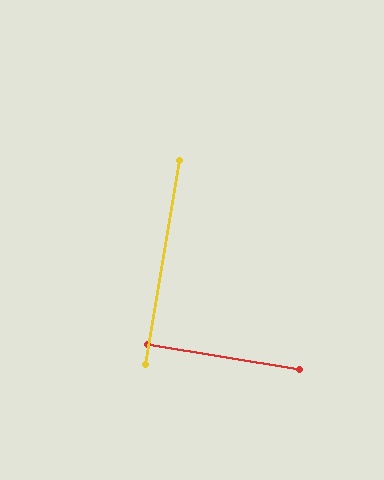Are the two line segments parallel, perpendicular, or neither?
Perpendicular — they meet at approximately 90°.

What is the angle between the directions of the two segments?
Approximately 90 degrees.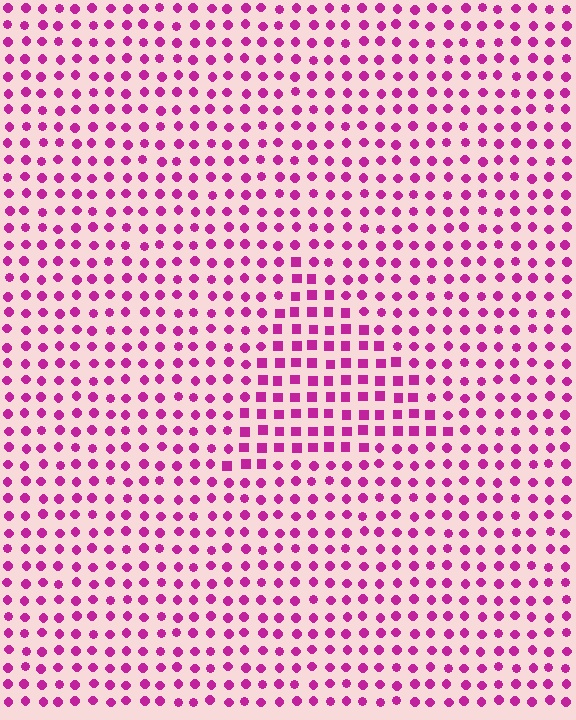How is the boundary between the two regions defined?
The boundary is defined by a change in element shape: squares inside vs. circles outside. All elements share the same color and spacing.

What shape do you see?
I see a triangle.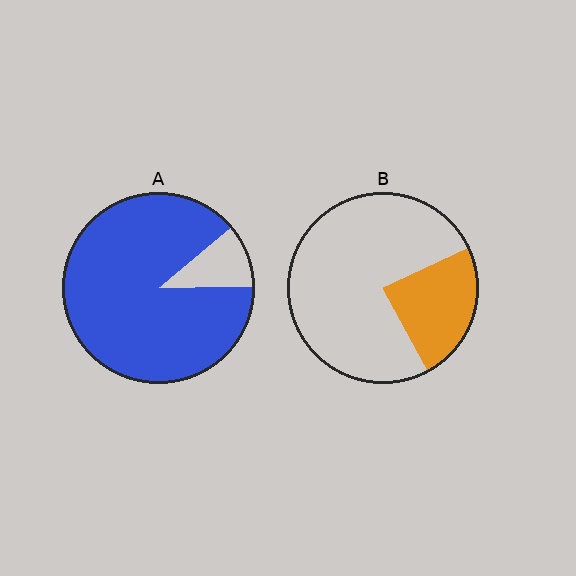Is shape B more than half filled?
No.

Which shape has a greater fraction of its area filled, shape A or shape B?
Shape A.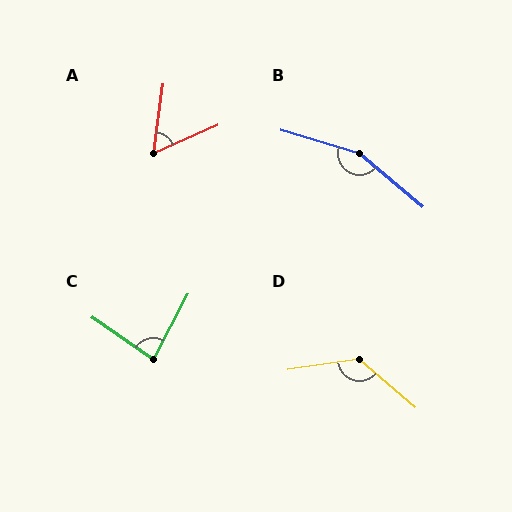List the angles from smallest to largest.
A (58°), C (83°), D (131°), B (157°).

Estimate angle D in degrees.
Approximately 131 degrees.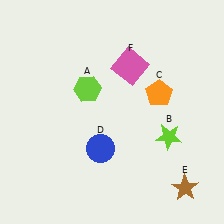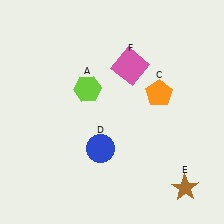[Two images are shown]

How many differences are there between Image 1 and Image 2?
There is 1 difference between the two images.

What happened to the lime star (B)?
The lime star (B) was removed in Image 2. It was in the bottom-right area of Image 1.